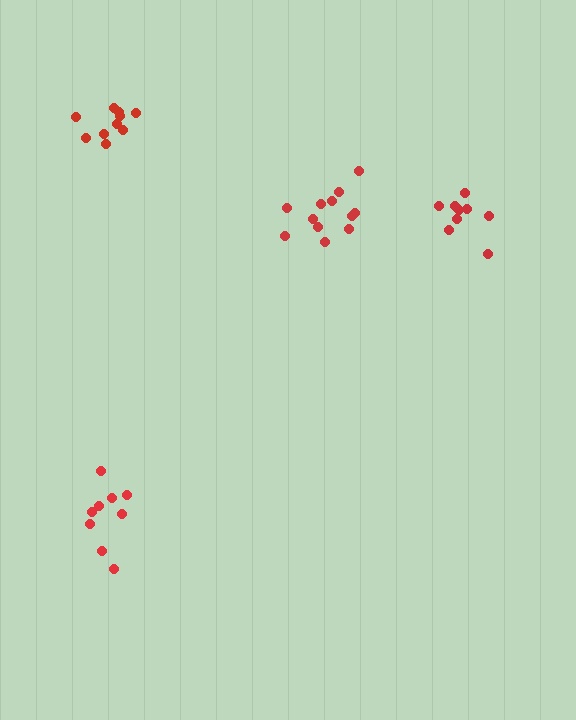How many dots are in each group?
Group 1: 9 dots, Group 2: 12 dots, Group 3: 10 dots, Group 4: 9 dots (40 total).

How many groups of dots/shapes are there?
There are 4 groups.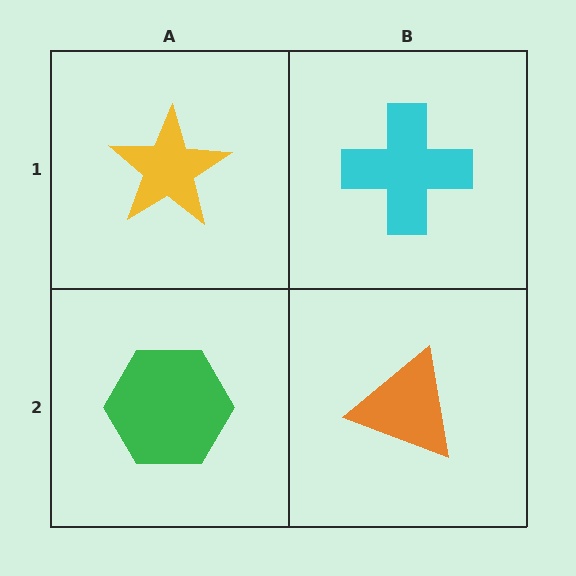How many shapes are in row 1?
2 shapes.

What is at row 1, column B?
A cyan cross.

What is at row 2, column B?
An orange triangle.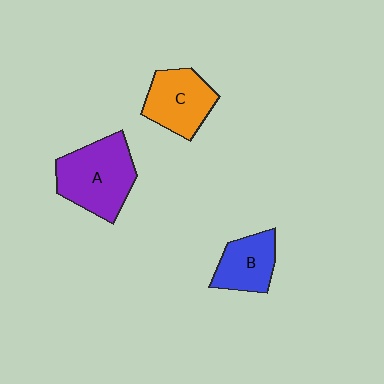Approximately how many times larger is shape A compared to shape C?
Approximately 1.3 times.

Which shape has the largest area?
Shape A (purple).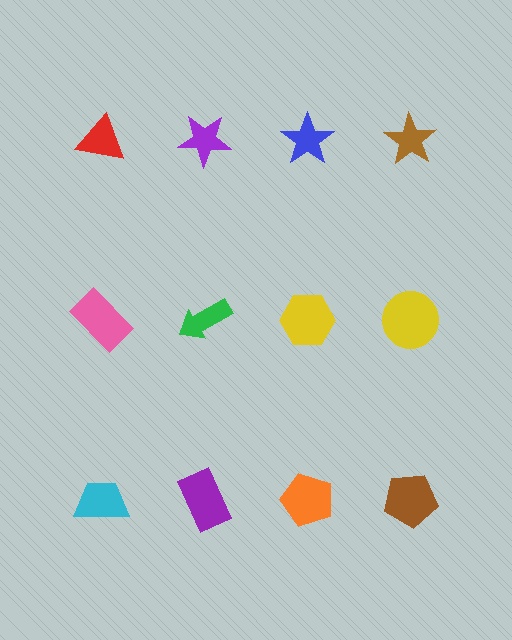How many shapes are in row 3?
4 shapes.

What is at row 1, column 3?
A blue star.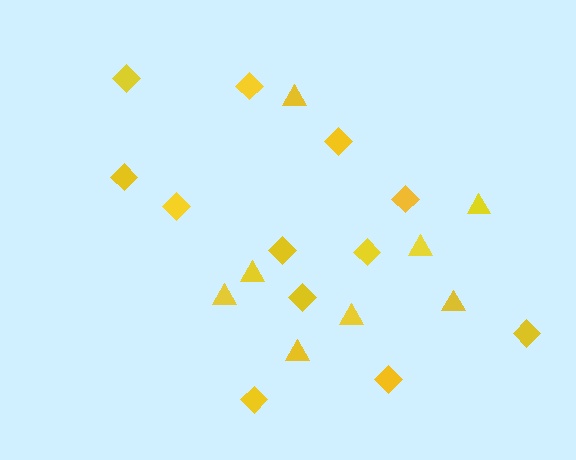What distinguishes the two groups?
There are 2 groups: one group of triangles (8) and one group of diamonds (12).